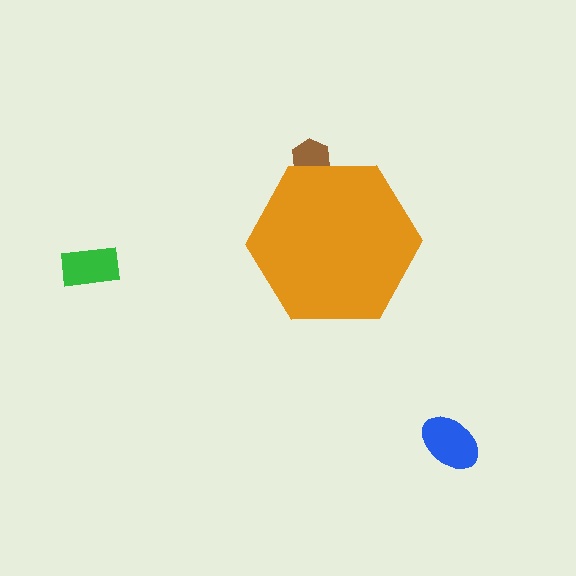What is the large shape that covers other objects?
An orange hexagon.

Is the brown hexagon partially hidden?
Yes, the brown hexagon is partially hidden behind the orange hexagon.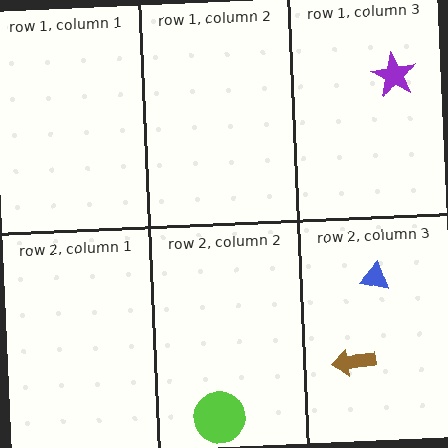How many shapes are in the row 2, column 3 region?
2.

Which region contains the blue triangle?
The row 2, column 3 region.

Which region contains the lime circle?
The row 2, column 2 region.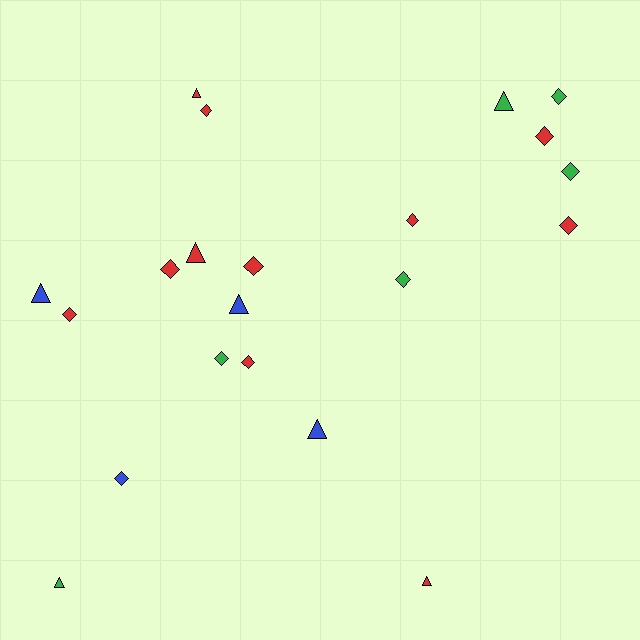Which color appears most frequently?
Red, with 11 objects.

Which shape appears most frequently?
Diamond, with 13 objects.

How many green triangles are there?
There are 2 green triangles.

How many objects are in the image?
There are 21 objects.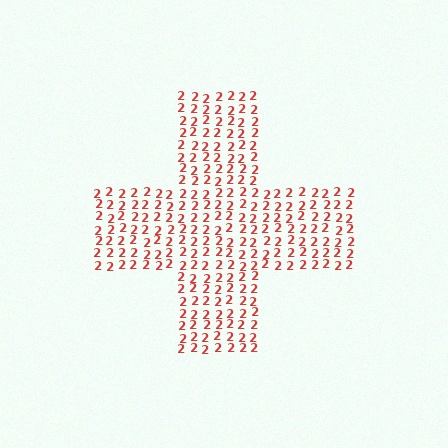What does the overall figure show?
The overall figure shows a cross.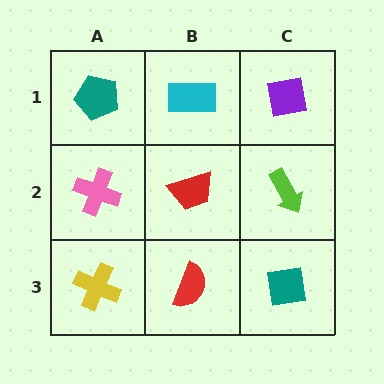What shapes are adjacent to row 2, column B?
A cyan rectangle (row 1, column B), a red semicircle (row 3, column B), a pink cross (row 2, column A), a lime arrow (row 2, column C).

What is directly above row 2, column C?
A purple square.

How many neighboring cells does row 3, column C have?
2.